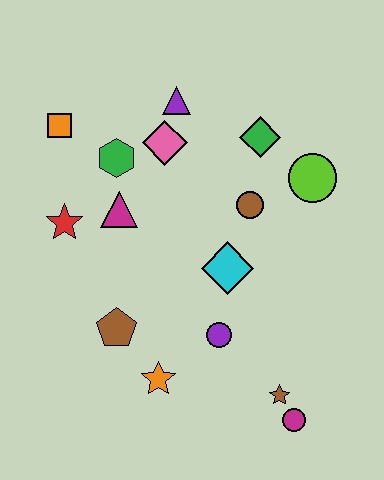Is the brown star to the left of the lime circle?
Yes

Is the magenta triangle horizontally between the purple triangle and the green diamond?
No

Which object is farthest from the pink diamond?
The magenta circle is farthest from the pink diamond.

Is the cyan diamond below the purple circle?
No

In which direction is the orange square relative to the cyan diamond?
The orange square is to the left of the cyan diamond.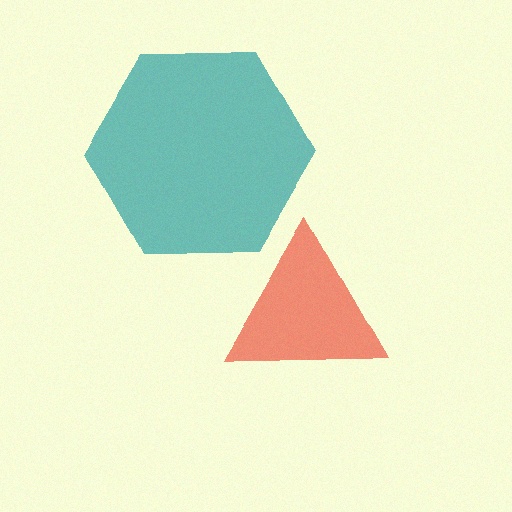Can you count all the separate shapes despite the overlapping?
Yes, there are 2 separate shapes.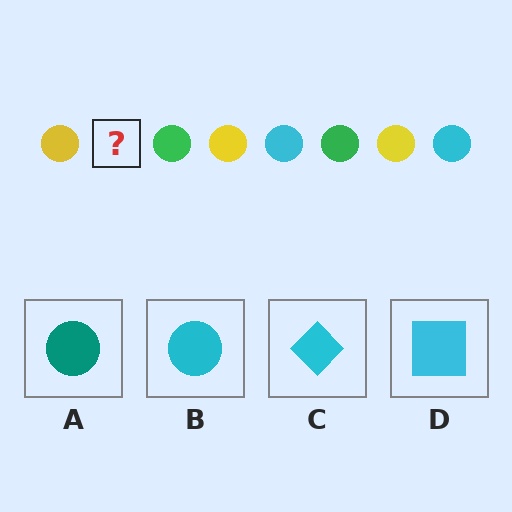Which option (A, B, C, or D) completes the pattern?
B.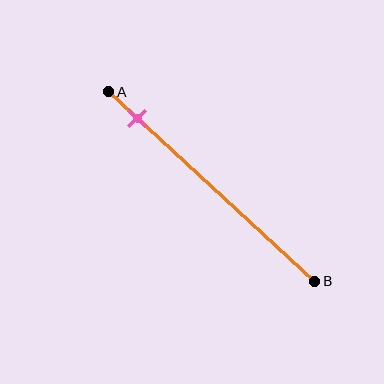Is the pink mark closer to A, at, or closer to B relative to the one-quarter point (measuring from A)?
The pink mark is closer to point A than the one-quarter point of segment AB.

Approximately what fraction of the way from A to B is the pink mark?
The pink mark is approximately 15% of the way from A to B.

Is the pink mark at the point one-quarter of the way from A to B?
No, the mark is at about 15% from A, not at the 25% one-quarter point.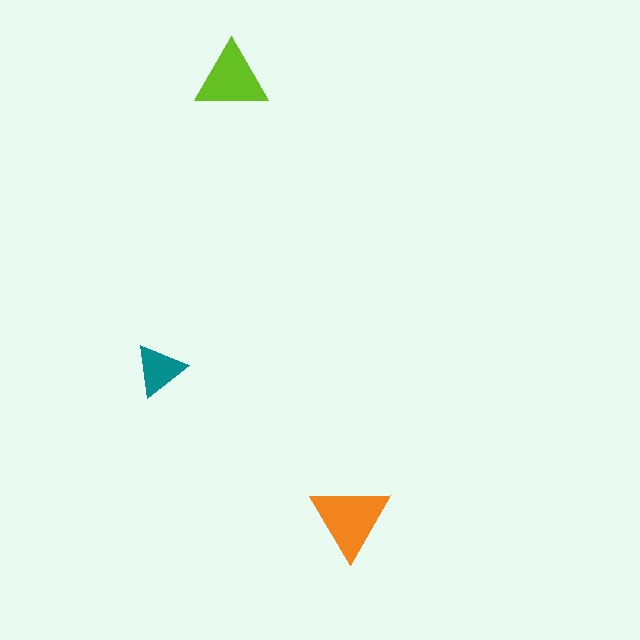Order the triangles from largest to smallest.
the orange one, the lime one, the teal one.